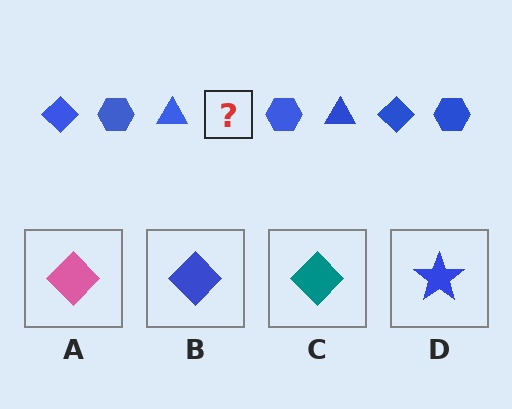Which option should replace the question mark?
Option B.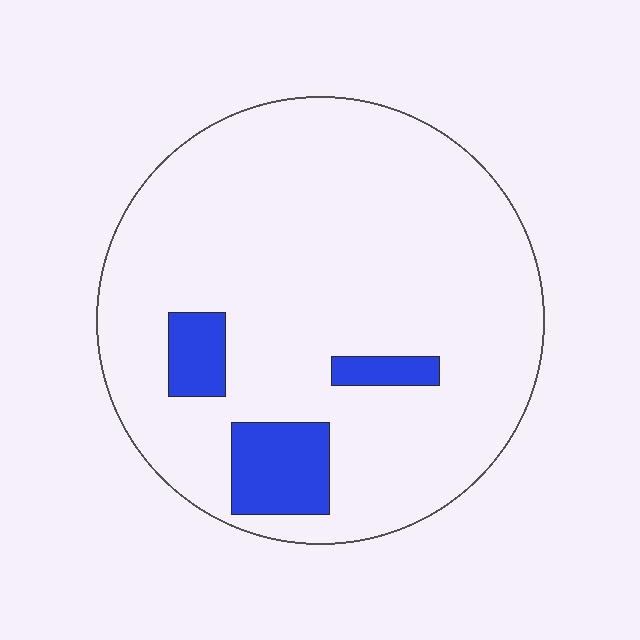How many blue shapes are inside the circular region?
3.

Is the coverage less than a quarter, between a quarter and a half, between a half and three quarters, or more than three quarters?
Less than a quarter.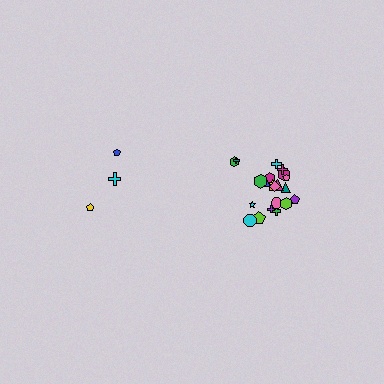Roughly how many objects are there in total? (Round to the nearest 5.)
Roughly 25 objects in total.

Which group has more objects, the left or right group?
The right group.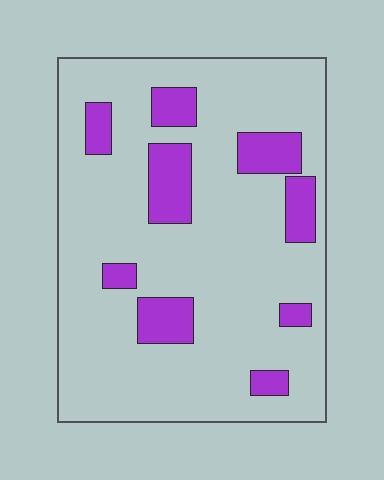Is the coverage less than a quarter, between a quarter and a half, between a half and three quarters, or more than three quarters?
Less than a quarter.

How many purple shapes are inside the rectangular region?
9.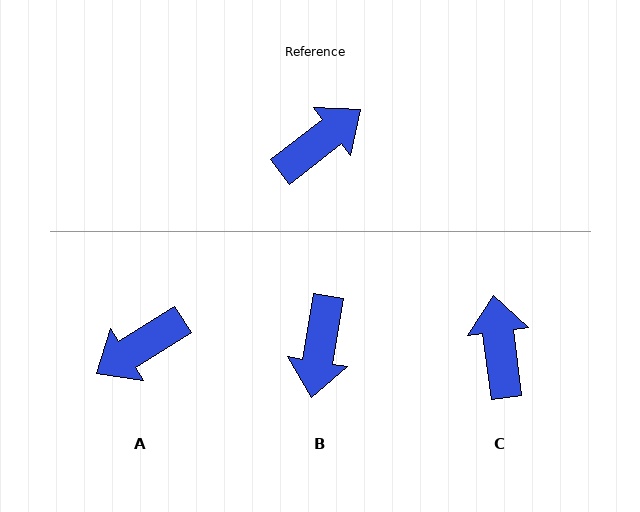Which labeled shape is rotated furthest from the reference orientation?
A, about 174 degrees away.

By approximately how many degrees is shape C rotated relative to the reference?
Approximately 60 degrees counter-clockwise.